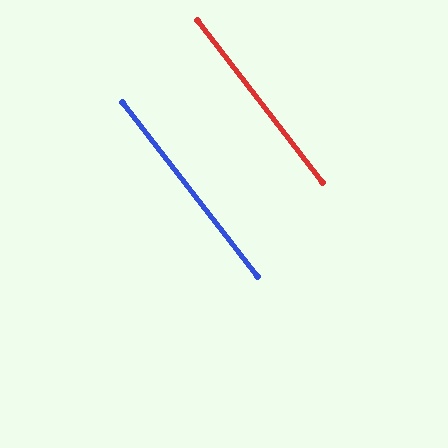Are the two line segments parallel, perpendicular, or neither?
Parallel — their directions differ by only 0.1°.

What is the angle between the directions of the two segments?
Approximately 0 degrees.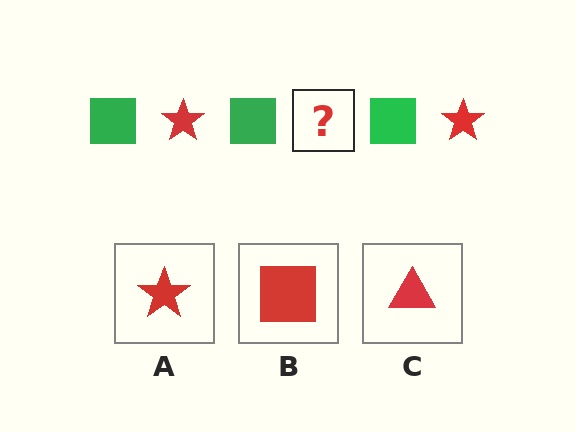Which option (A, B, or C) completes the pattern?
A.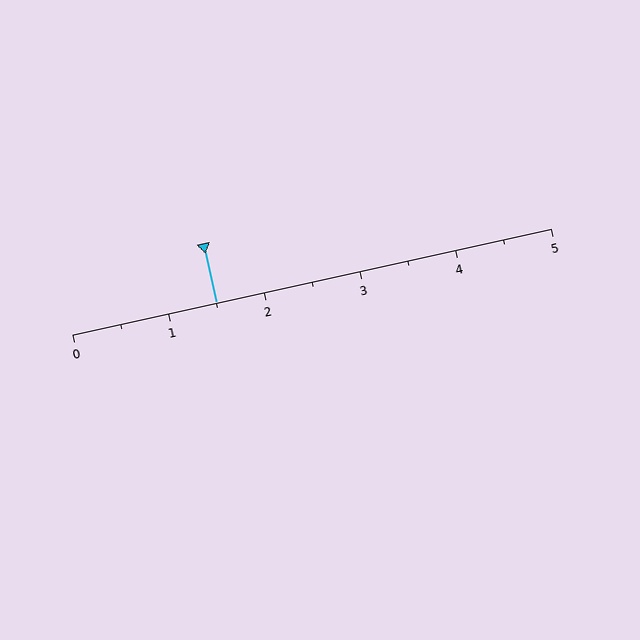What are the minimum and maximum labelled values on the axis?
The axis runs from 0 to 5.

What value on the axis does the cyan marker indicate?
The marker indicates approximately 1.5.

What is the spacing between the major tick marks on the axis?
The major ticks are spaced 1 apart.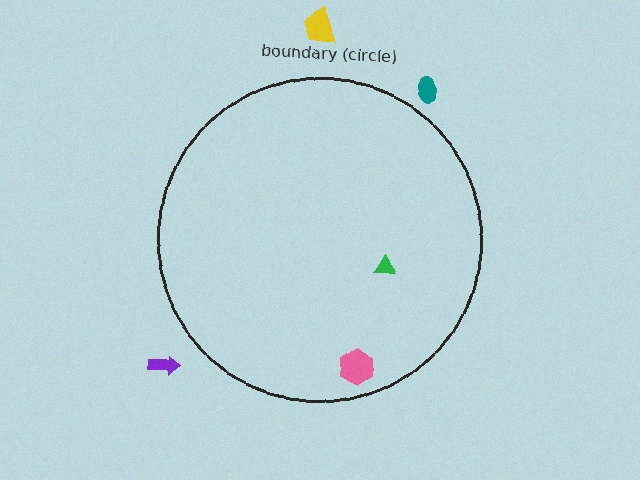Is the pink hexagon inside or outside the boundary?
Inside.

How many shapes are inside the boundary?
2 inside, 3 outside.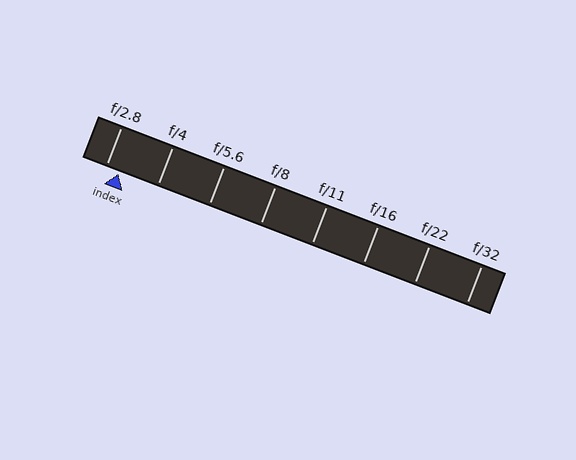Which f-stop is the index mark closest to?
The index mark is closest to f/2.8.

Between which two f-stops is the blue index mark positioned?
The index mark is between f/2.8 and f/4.